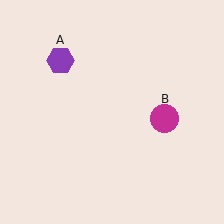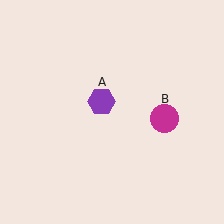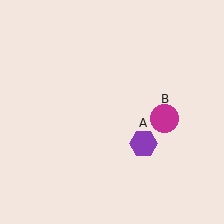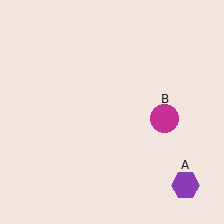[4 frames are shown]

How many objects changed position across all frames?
1 object changed position: purple hexagon (object A).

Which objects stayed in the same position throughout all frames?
Magenta circle (object B) remained stationary.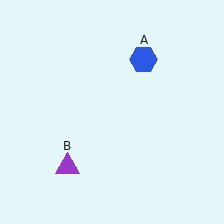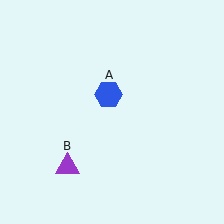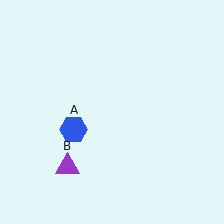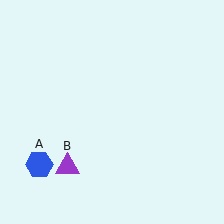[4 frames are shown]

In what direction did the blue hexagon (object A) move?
The blue hexagon (object A) moved down and to the left.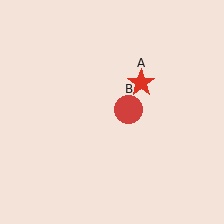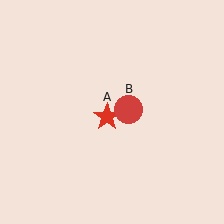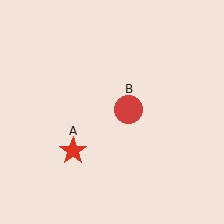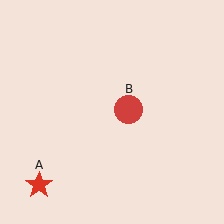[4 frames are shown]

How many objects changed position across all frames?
1 object changed position: red star (object A).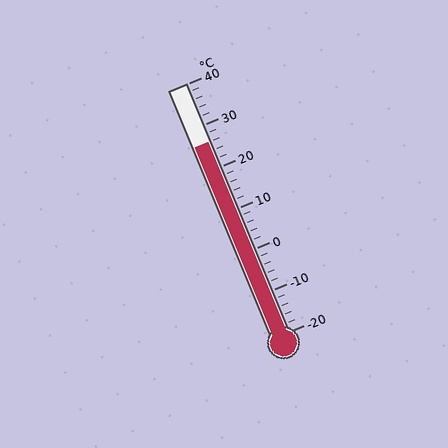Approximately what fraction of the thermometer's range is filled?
The thermometer is filled to approximately 75% of its range.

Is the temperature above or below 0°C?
The temperature is above 0°C.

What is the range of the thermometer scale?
The thermometer scale ranges from -20°C to 40°C.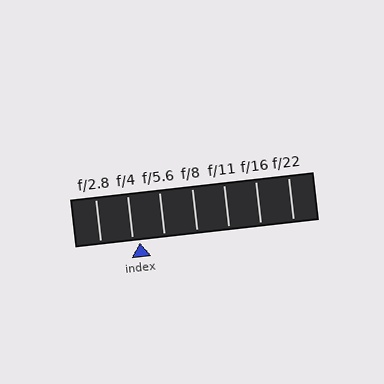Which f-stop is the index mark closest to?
The index mark is closest to f/4.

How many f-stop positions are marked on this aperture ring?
There are 7 f-stop positions marked.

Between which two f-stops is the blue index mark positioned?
The index mark is between f/4 and f/5.6.